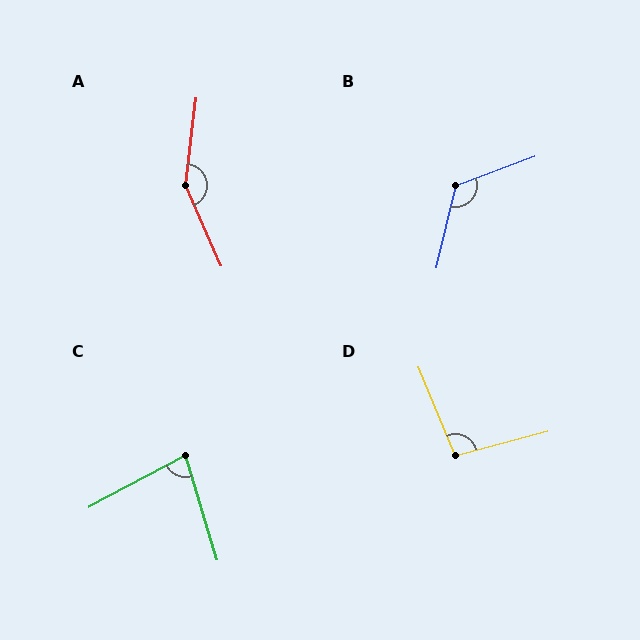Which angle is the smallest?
C, at approximately 79 degrees.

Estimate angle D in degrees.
Approximately 97 degrees.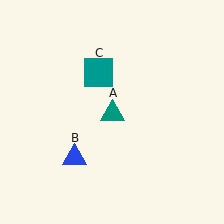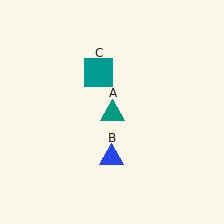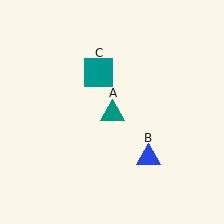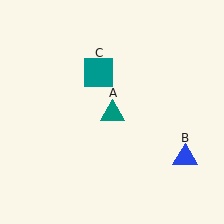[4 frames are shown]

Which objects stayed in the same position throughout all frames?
Teal triangle (object A) and teal square (object C) remained stationary.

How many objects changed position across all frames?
1 object changed position: blue triangle (object B).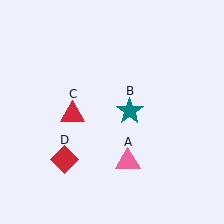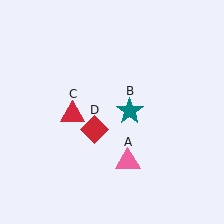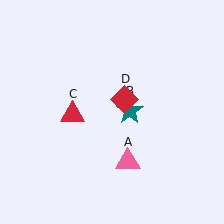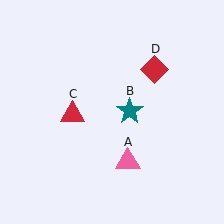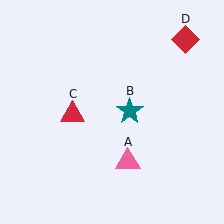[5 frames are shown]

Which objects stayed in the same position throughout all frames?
Pink triangle (object A) and teal star (object B) and red triangle (object C) remained stationary.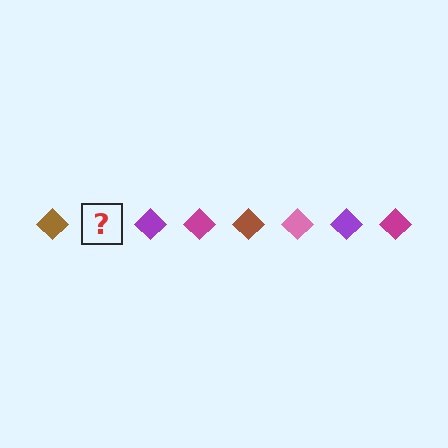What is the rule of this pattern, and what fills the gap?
The rule is that the pattern cycles through brown, pink, purple, magenta diamonds. The gap should be filled with a pink diamond.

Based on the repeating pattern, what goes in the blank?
The blank should be a pink diamond.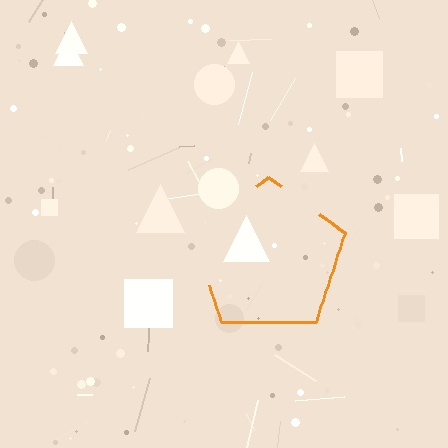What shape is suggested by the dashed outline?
The dashed outline suggests a pentagon.